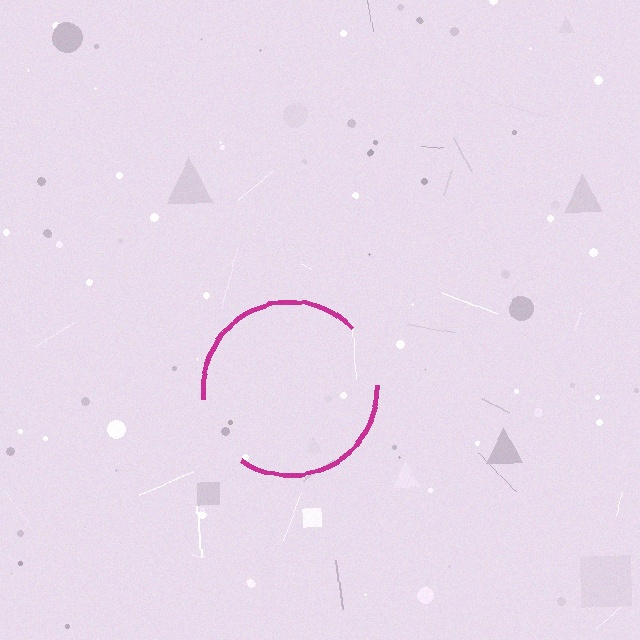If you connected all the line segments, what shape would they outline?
They would outline a circle.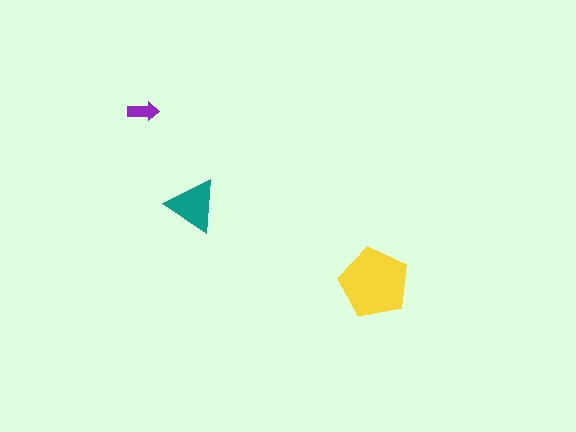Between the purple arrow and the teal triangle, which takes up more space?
The teal triangle.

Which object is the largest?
The yellow pentagon.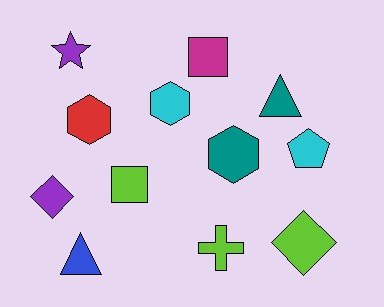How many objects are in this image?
There are 12 objects.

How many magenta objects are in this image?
There is 1 magenta object.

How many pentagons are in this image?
There is 1 pentagon.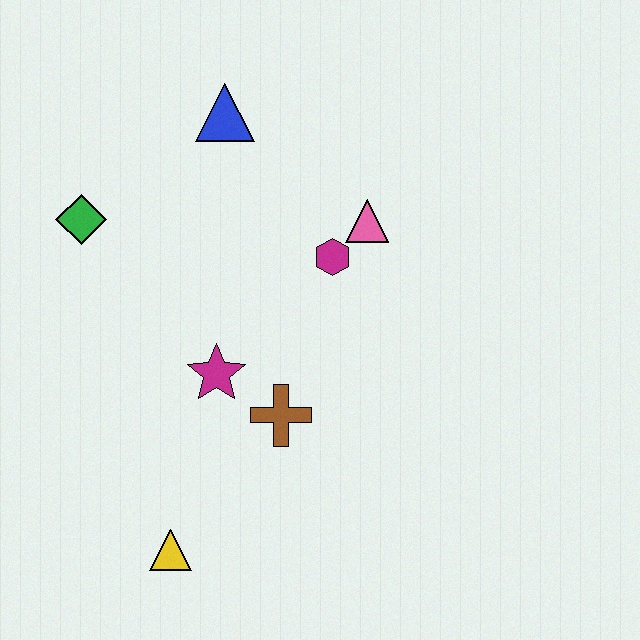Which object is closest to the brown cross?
The magenta star is closest to the brown cross.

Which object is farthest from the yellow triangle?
The blue triangle is farthest from the yellow triangle.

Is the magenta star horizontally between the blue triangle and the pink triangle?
No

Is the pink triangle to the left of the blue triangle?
No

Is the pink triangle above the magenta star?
Yes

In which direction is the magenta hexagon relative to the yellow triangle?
The magenta hexagon is above the yellow triangle.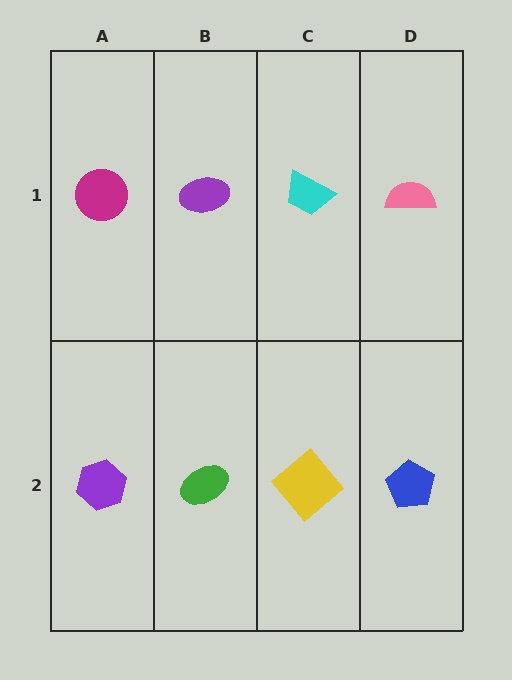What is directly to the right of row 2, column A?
A green ellipse.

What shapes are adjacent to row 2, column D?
A pink semicircle (row 1, column D), a yellow diamond (row 2, column C).